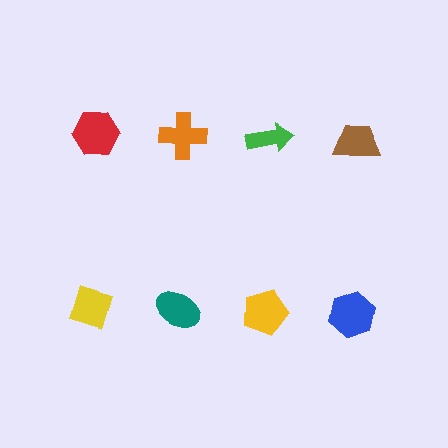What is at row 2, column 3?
A yellow pentagon.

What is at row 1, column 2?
An orange cross.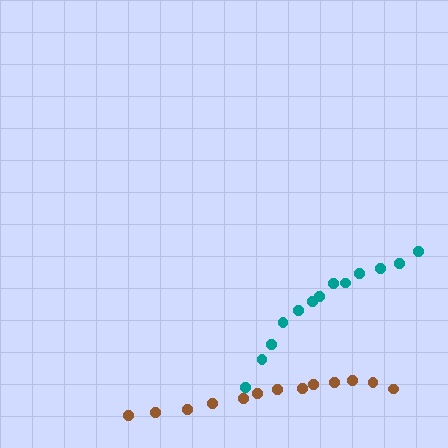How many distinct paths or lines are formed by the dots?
There are 2 distinct paths.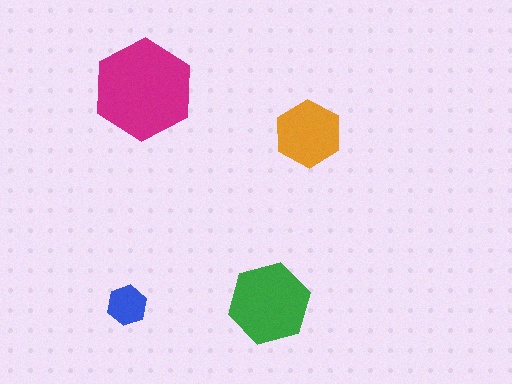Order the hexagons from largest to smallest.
the magenta one, the green one, the orange one, the blue one.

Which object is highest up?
The magenta hexagon is topmost.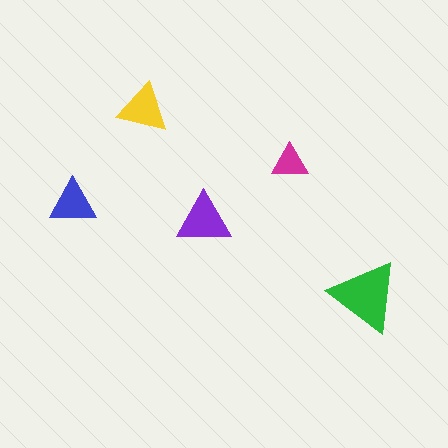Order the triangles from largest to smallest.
the green one, the purple one, the yellow one, the blue one, the magenta one.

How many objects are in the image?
There are 5 objects in the image.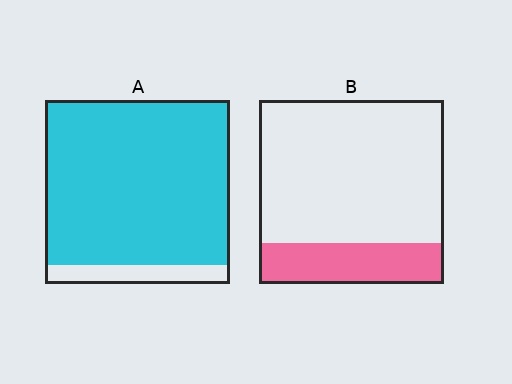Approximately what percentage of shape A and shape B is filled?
A is approximately 90% and B is approximately 20%.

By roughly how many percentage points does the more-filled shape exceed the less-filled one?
By roughly 65 percentage points (A over B).